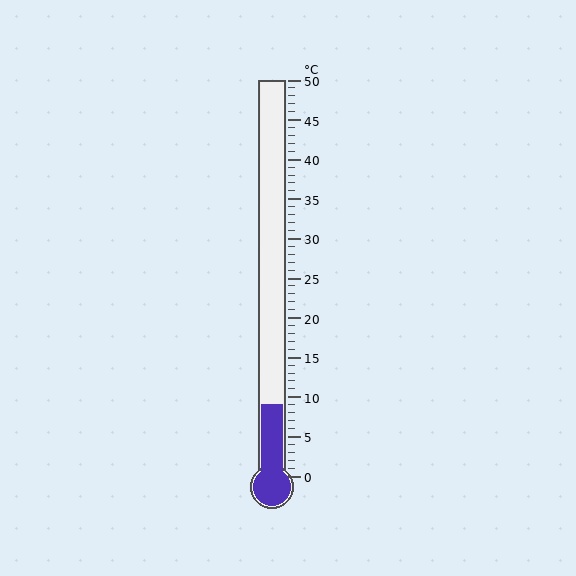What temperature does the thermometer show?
The thermometer shows approximately 9°C.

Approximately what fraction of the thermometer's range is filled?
The thermometer is filled to approximately 20% of its range.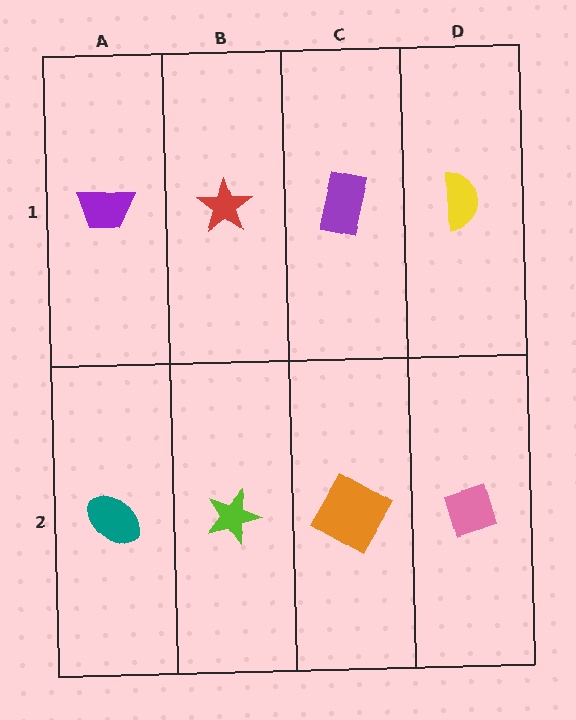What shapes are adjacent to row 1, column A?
A teal ellipse (row 2, column A), a red star (row 1, column B).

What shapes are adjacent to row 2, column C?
A purple rectangle (row 1, column C), a lime star (row 2, column B), a pink diamond (row 2, column D).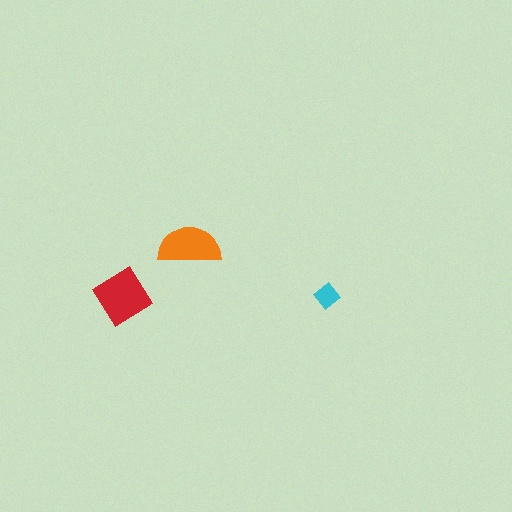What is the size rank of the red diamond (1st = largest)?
1st.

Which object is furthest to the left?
The red diamond is leftmost.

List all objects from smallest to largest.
The cyan diamond, the orange semicircle, the red diamond.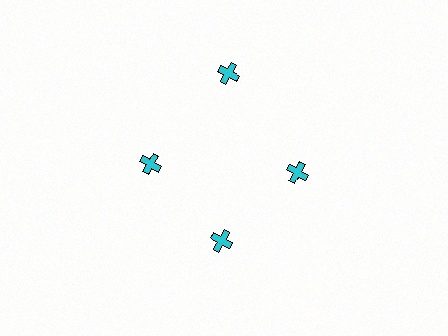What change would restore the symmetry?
The symmetry would be restored by moving it inward, back onto the ring so that all 4 crosses sit at equal angles and equal distance from the center.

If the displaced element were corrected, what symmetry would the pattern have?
It would have 4-fold rotational symmetry — the pattern would map onto itself every 90 degrees.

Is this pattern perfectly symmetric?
No. The 4 cyan crosses are arranged in a ring, but one element near the 12 o'clock position is pushed outward from the center, breaking the 4-fold rotational symmetry.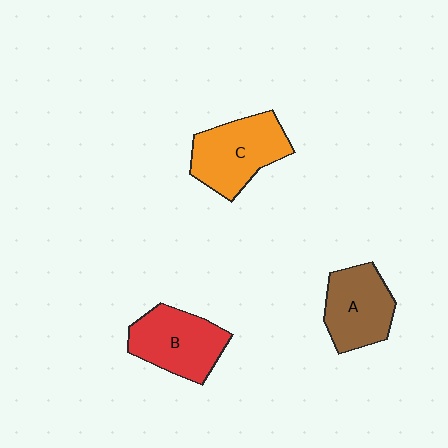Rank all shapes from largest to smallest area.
From largest to smallest: C (orange), B (red), A (brown).